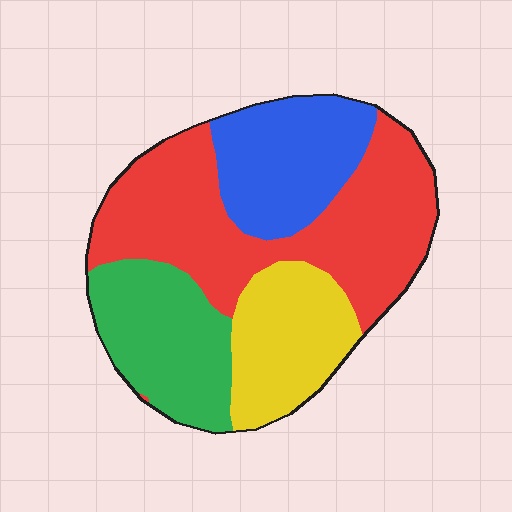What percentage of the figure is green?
Green takes up about one fifth (1/5) of the figure.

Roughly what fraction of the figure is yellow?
Yellow takes up less than a quarter of the figure.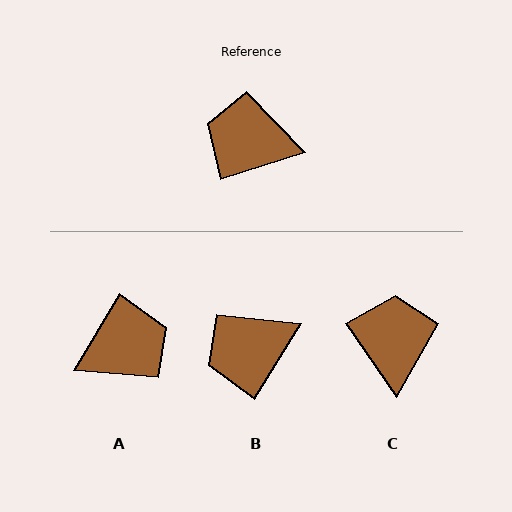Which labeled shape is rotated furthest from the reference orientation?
A, about 139 degrees away.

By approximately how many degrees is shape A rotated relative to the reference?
Approximately 139 degrees clockwise.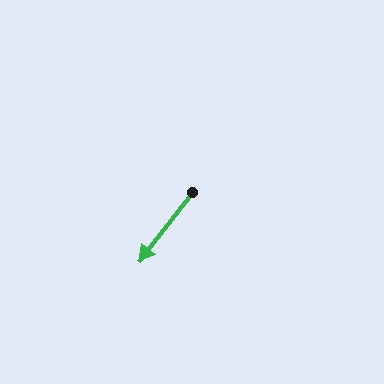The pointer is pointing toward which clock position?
Roughly 7 o'clock.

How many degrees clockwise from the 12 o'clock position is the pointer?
Approximately 218 degrees.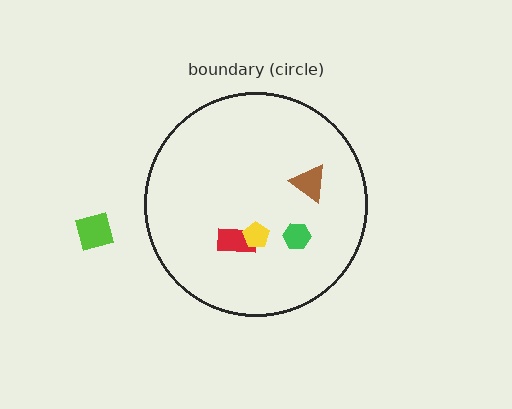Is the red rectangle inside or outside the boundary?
Inside.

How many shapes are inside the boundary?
4 inside, 1 outside.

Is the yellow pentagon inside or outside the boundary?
Inside.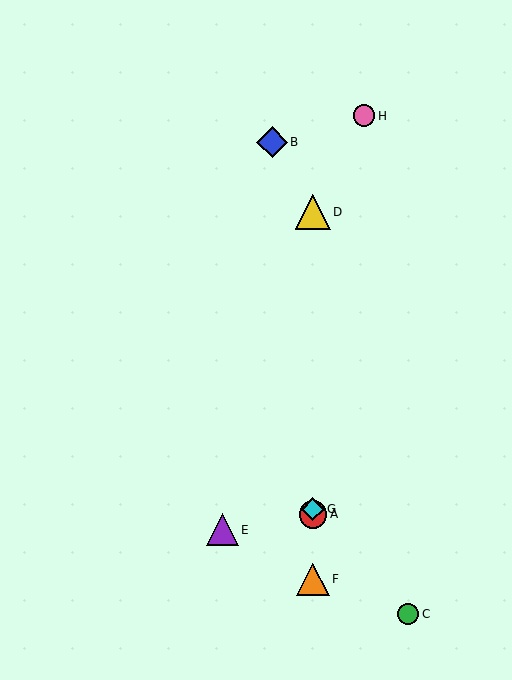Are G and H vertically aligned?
No, G is at x≈313 and H is at x≈364.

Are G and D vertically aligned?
Yes, both are at x≈313.